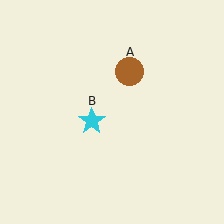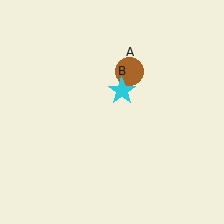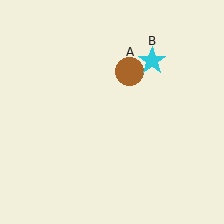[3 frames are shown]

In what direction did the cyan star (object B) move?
The cyan star (object B) moved up and to the right.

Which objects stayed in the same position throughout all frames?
Brown circle (object A) remained stationary.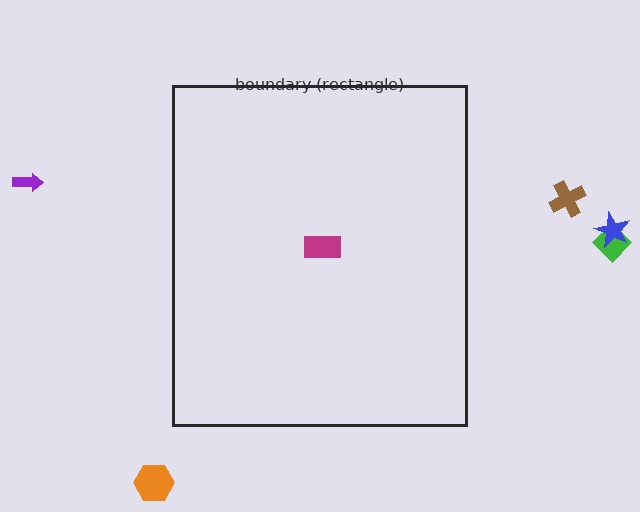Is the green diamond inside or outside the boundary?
Outside.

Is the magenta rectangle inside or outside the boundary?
Inside.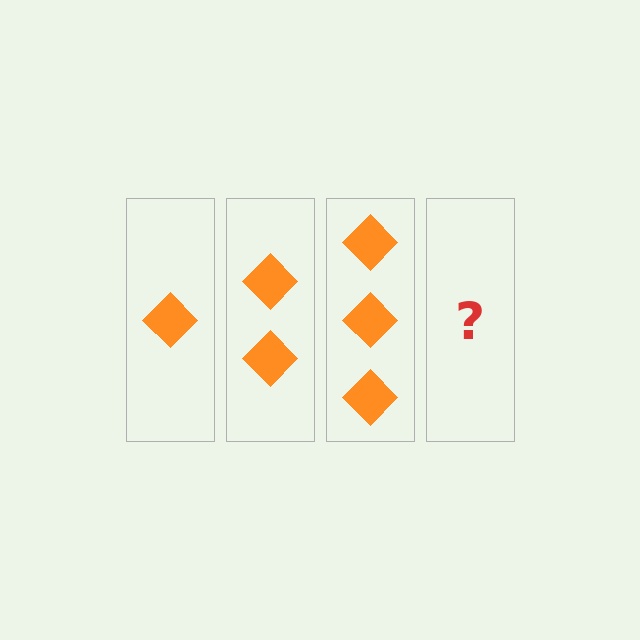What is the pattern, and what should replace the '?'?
The pattern is that each step adds one more diamond. The '?' should be 4 diamonds.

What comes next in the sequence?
The next element should be 4 diamonds.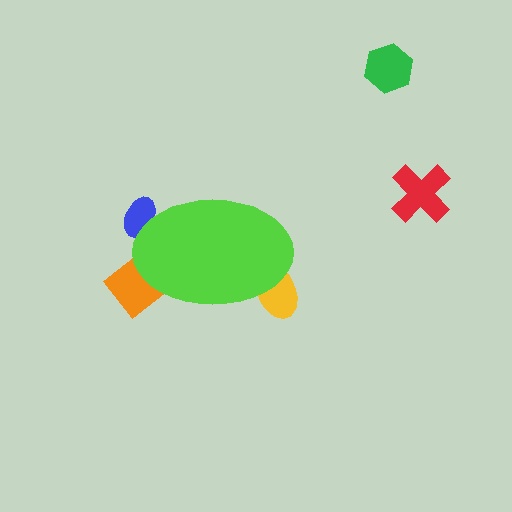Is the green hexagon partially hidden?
No, the green hexagon is fully visible.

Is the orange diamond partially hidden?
Yes, the orange diamond is partially hidden behind the lime ellipse.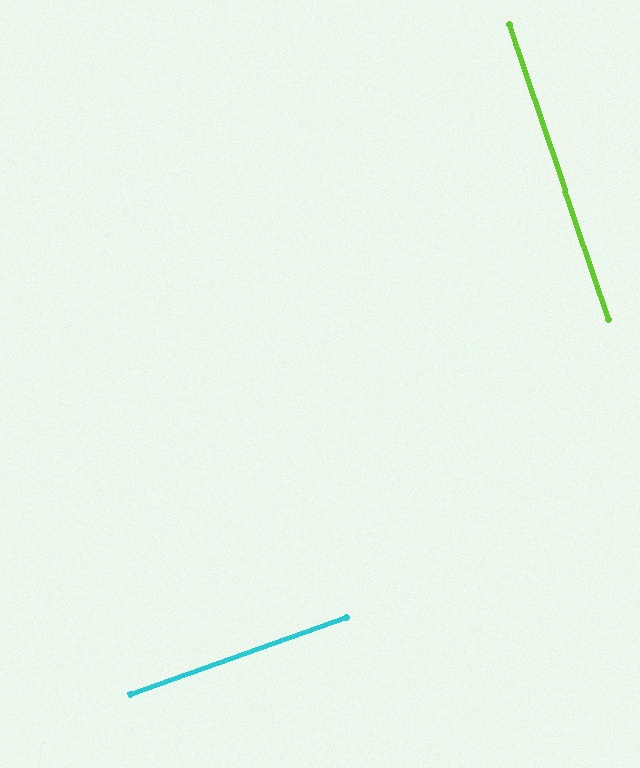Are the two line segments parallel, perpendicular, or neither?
Perpendicular — they meet at approximately 89°.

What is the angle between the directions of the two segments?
Approximately 89 degrees.